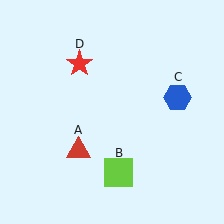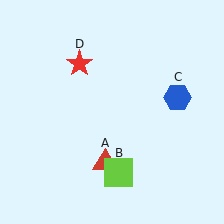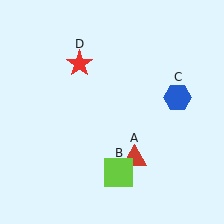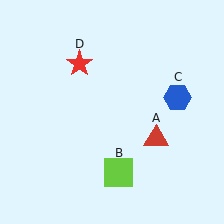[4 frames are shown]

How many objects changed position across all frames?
1 object changed position: red triangle (object A).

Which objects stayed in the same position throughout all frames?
Lime square (object B) and blue hexagon (object C) and red star (object D) remained stationary.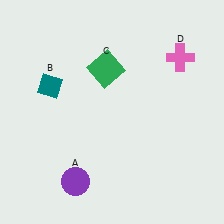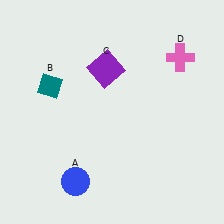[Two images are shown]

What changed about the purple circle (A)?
In Image 1, A is purple. In Image 2, it changed to blue.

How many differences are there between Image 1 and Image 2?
There are 2 differences between the two images.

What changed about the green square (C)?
In Image 1, C is green. In Image 2, it changed to purple.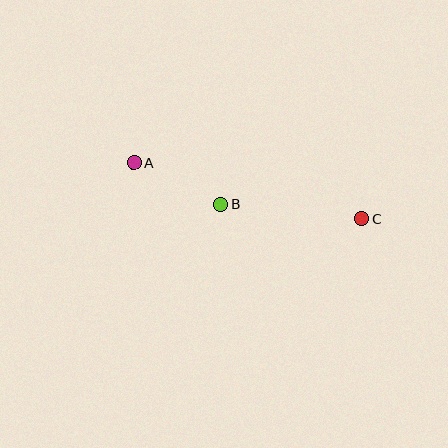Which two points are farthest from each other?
Points A and C are farthest from each other.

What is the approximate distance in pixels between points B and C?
The distance between B and C is approximately 142 pixels.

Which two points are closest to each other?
Points A and B are closest to each other.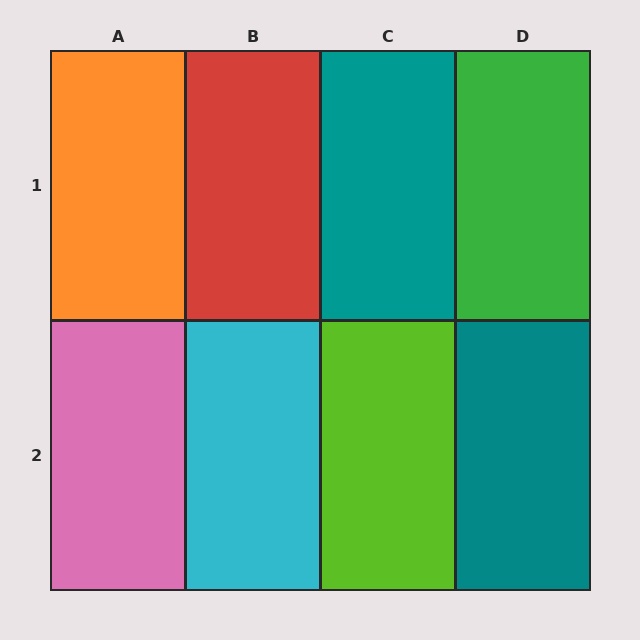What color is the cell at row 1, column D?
Green.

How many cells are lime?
1 cell is lime.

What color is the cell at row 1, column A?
Orange.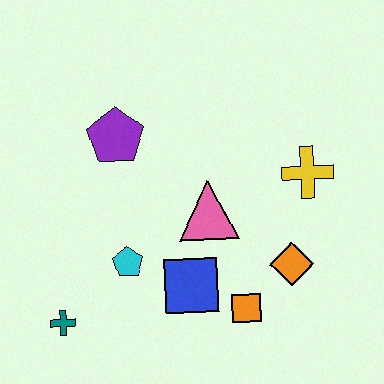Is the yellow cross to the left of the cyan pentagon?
No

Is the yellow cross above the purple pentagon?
No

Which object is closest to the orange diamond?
The orange square is closest to the orange diamond.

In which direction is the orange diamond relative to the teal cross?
The orange diamond is to the right of the teal cross.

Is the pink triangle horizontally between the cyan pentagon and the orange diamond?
Yes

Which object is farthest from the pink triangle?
The teal cross is farthest from the pink triangle.